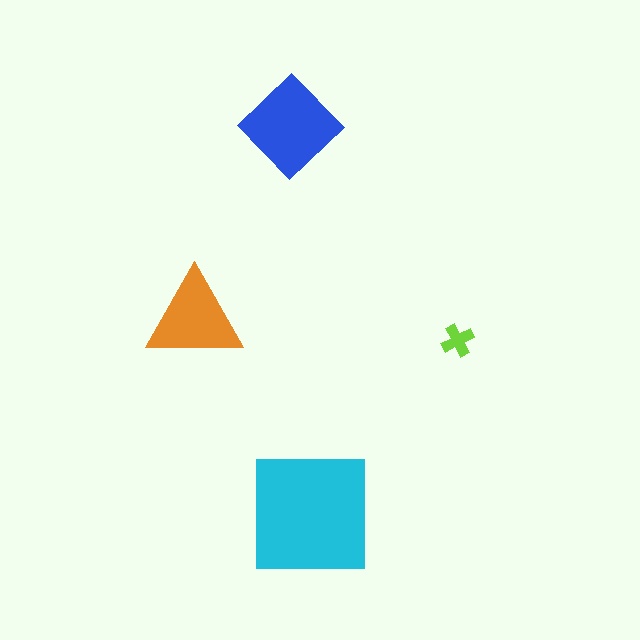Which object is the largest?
The cyan square.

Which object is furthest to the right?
The lime cross is rightmost.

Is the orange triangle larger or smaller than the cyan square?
Smaller.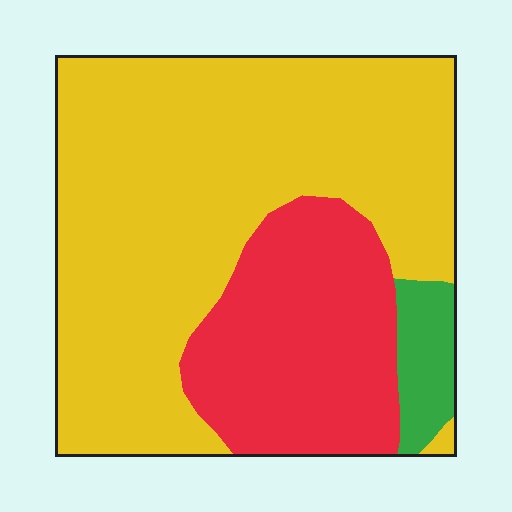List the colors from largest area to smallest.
From largest to smallest: yellow, red, green.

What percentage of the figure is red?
Red covers around 30% of the figure.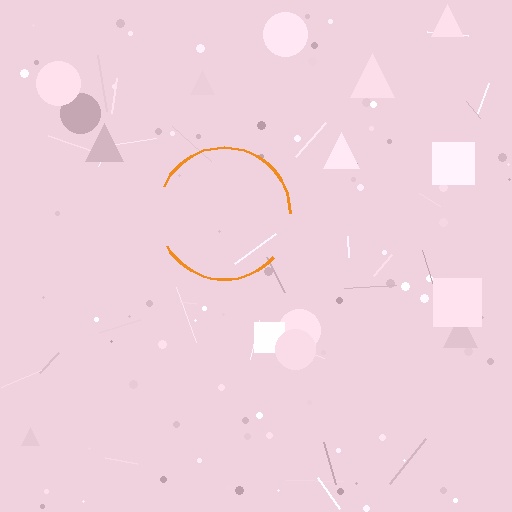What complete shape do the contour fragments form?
The contour fragments form a circle.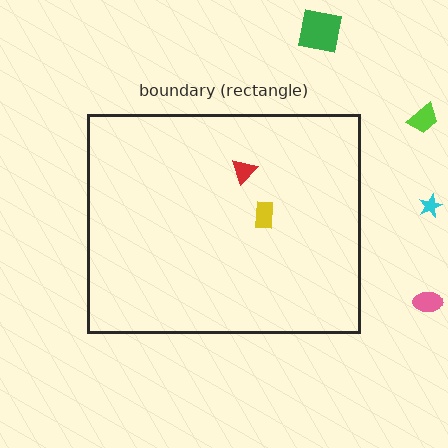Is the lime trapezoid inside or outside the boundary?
Outside.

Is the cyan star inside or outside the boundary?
Outside.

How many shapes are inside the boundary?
2 inside, 4 outside.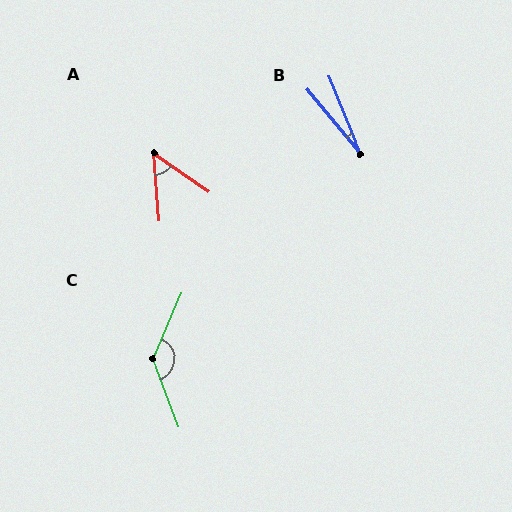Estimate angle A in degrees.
Approximately 51 degrees.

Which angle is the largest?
C, at approximately 135 degrees.